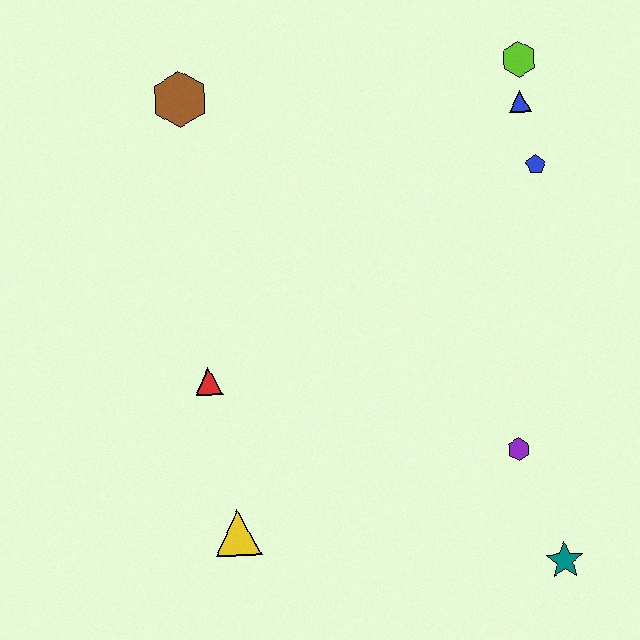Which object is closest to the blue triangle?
The lime hexagon is closest to the blue triangle.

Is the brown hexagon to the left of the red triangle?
Yes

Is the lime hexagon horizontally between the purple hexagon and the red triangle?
No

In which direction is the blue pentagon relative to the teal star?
The blue pentagon is above the teal star.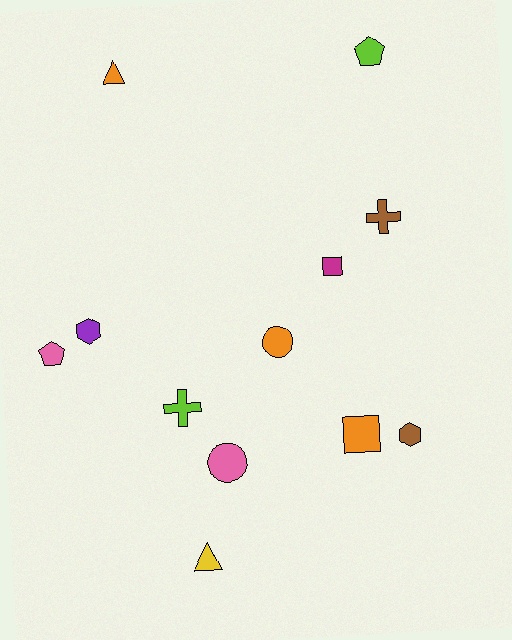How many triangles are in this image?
There are 2 triangles.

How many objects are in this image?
There are 12 objects.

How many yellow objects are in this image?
There is 1 yellow object.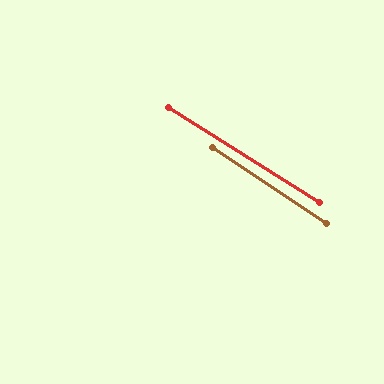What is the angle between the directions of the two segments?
Approximately 1 degree.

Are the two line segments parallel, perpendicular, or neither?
Parallel — their directions differ by only 1.2°.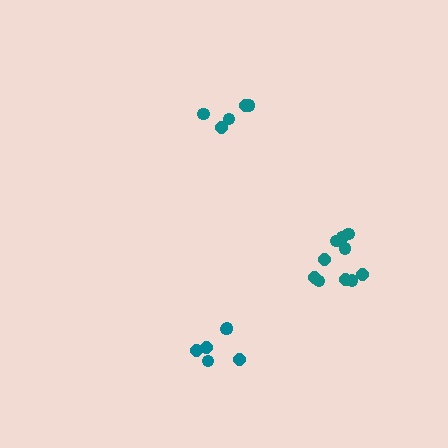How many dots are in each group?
Group 1: 5 dots, Group 2: 10 dots, Group 3: 6 dots (21 total).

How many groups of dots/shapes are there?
There are 3 groups.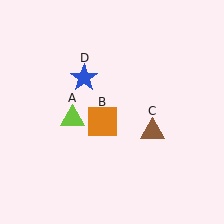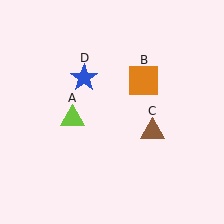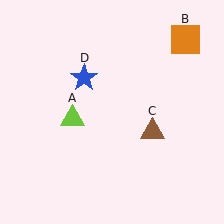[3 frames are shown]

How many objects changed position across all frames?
1 object changed position: orange square (object B).